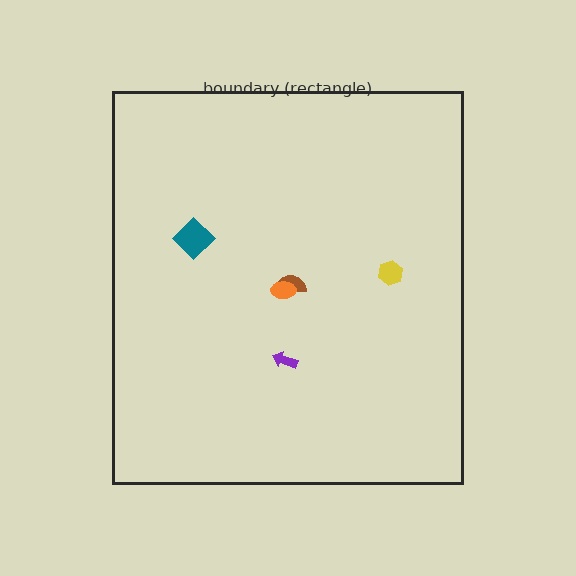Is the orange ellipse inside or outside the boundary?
Inside.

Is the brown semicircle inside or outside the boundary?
Inside.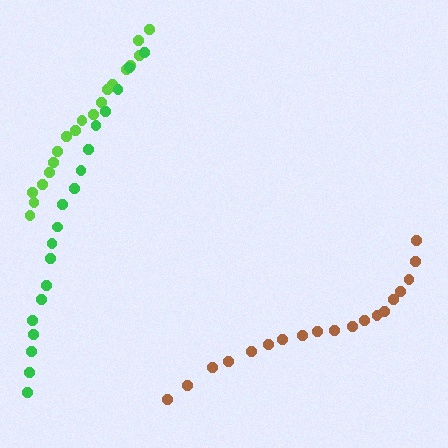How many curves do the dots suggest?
There are 3 distinct paths.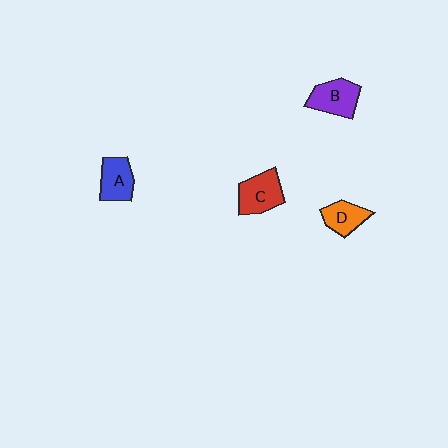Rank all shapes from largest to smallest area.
From largest to smallest: C (red), B (purple), A (blue), D (orange).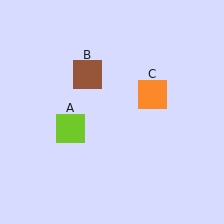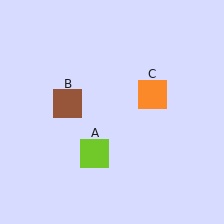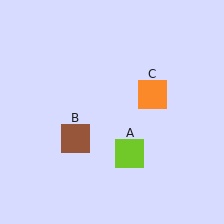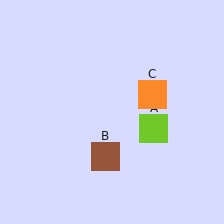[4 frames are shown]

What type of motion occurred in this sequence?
The lime square (object A), brown square (object B) rotated counterclockwise around the center of the scene.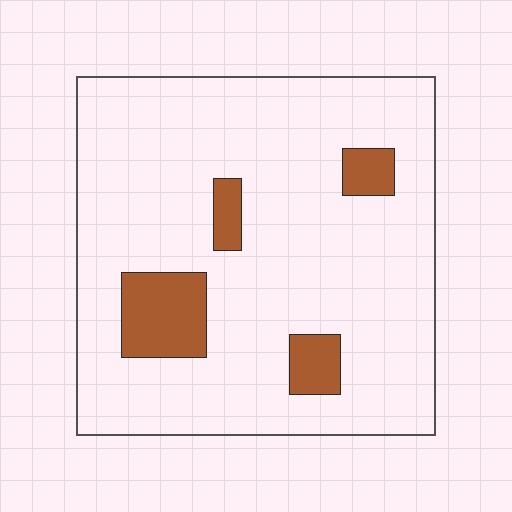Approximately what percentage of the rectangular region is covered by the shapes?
Approximately 10%.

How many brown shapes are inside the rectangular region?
4.